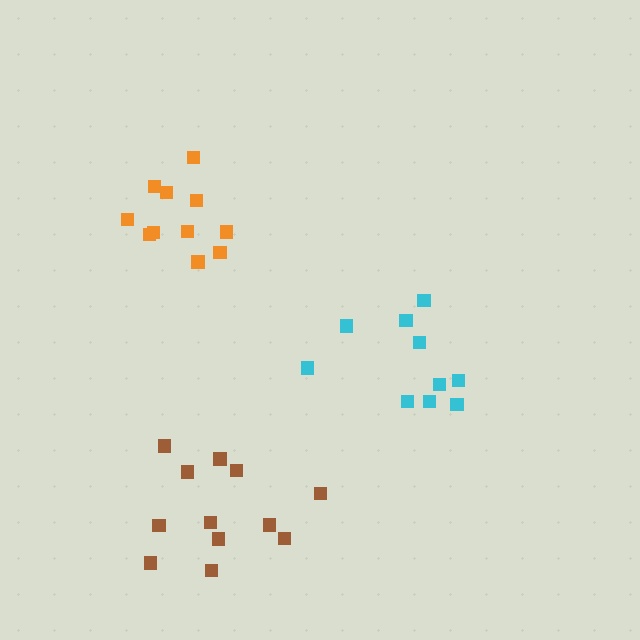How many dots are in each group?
Group 1: 10 dots, Group 2: 11 dots, Group 3: 12 dots (33 total).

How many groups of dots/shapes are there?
There are 3 groups.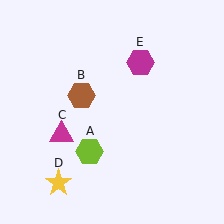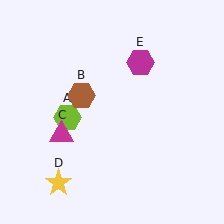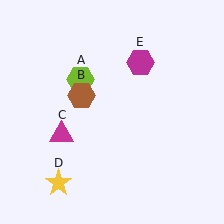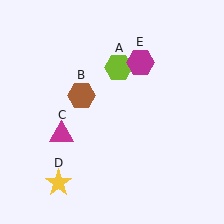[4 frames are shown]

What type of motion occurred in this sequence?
The lime hexagon (object A) rotated clockwise around the center of the scene.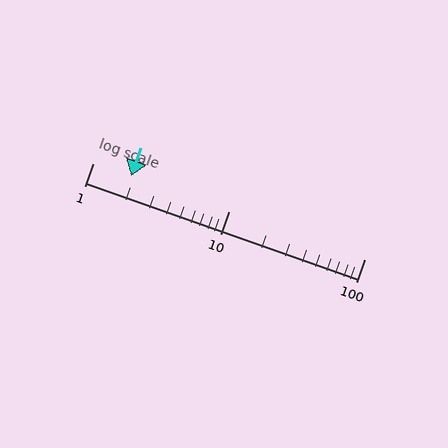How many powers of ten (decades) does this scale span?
The scale spans 2 decades, from 1 to 100.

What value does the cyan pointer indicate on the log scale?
The pointer indicates approximately 1.9.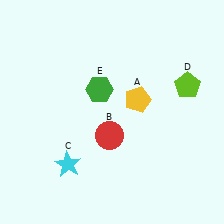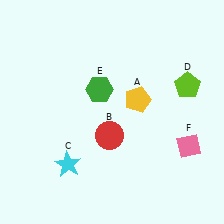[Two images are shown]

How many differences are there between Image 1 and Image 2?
There is 1 difference between the two images.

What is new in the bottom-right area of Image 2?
A pink diamond (F) was added in the bottom-right area of Image 2.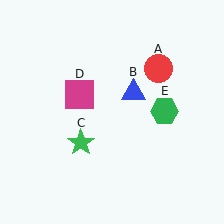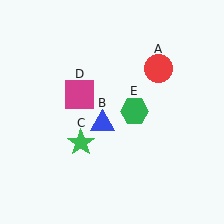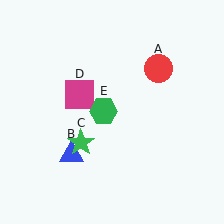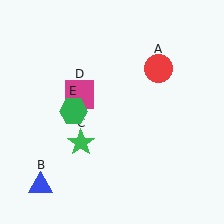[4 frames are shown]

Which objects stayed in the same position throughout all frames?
Red circle (object A) and green star (object C) and magenta square (object D) remained stationary.